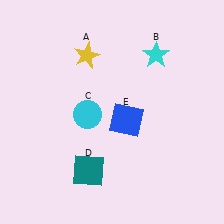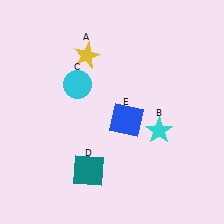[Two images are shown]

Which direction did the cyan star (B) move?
The cyan star (B) moved down.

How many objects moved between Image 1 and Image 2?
2 objects moved between the two images.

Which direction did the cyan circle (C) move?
The cyan circle (C) moved up.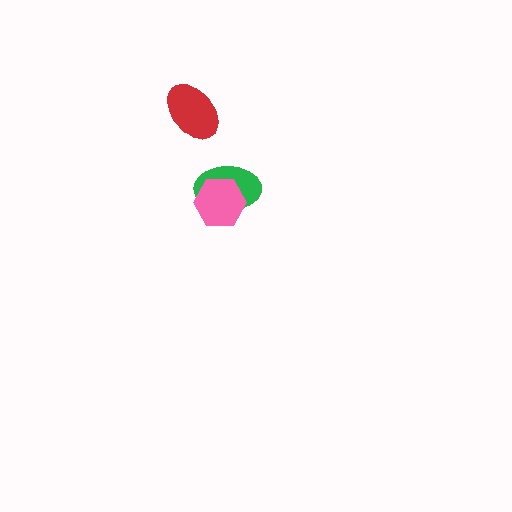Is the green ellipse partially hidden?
Yes, it is partially covered by another shape.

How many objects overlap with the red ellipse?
0 objects overlap with the red ellipse.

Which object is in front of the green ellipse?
The pink hexagon is in front of the green ellipse.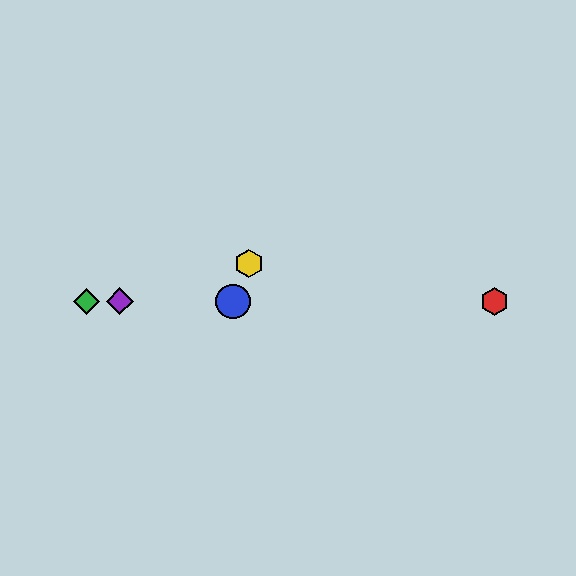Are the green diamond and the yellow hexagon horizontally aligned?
No, the green diamond is at y≈301 and the yellow hexagon is at y≈263.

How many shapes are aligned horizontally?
4 shapes (the red hexagon, the blue circle, the green diamond, the purple diamond) are aligned horizontally.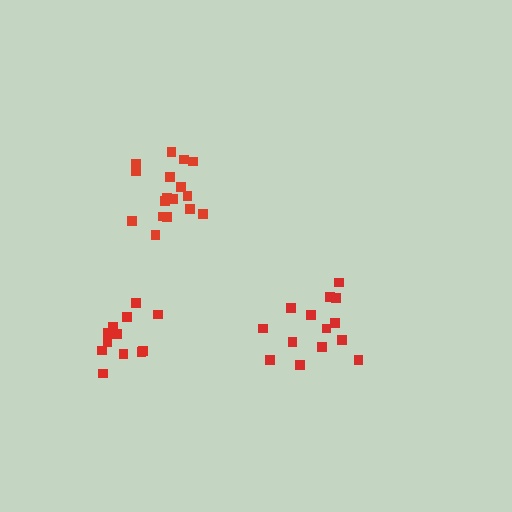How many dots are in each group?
Group 1: 12 dots, Group 2: 14 dots, Group 3: 17 dots (43 total).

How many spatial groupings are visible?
There are 3 spatial groupings.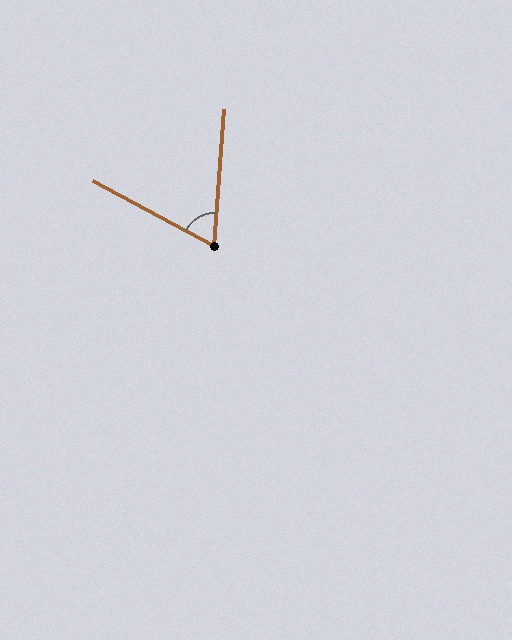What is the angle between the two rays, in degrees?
Approximately 66 degrees.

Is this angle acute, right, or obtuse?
It is acute.